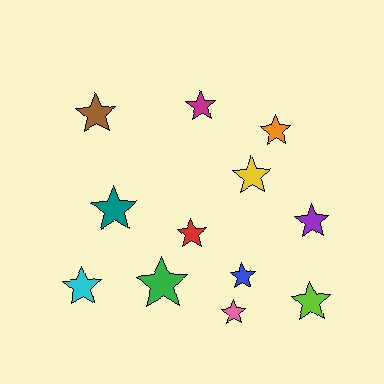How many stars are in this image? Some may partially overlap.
There are 12 stars.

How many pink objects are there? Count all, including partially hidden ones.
There is 1 pink object.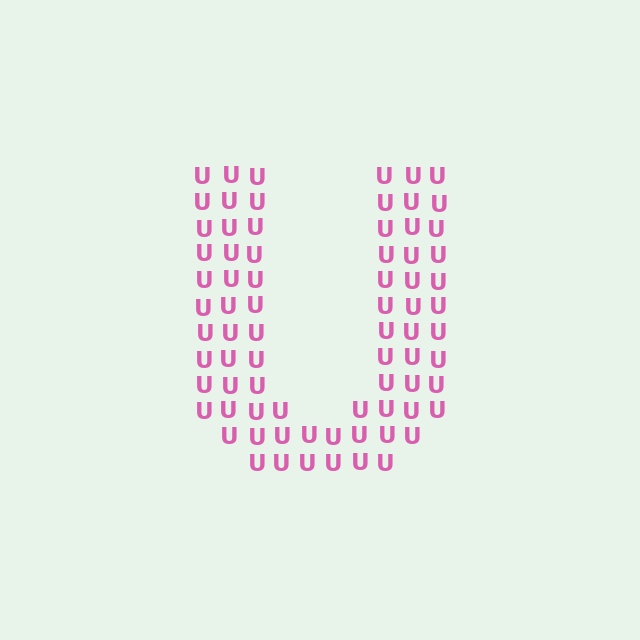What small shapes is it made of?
It is made of small letter U's.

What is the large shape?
The large shape is the letter U.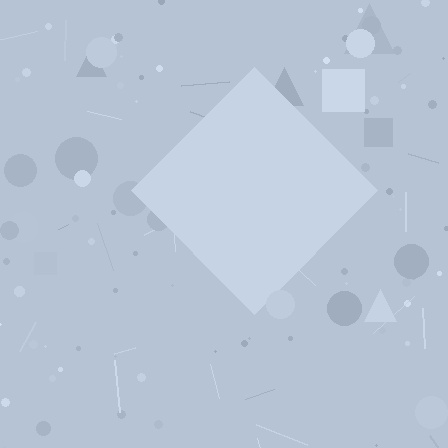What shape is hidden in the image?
A diamond is hidden in the image.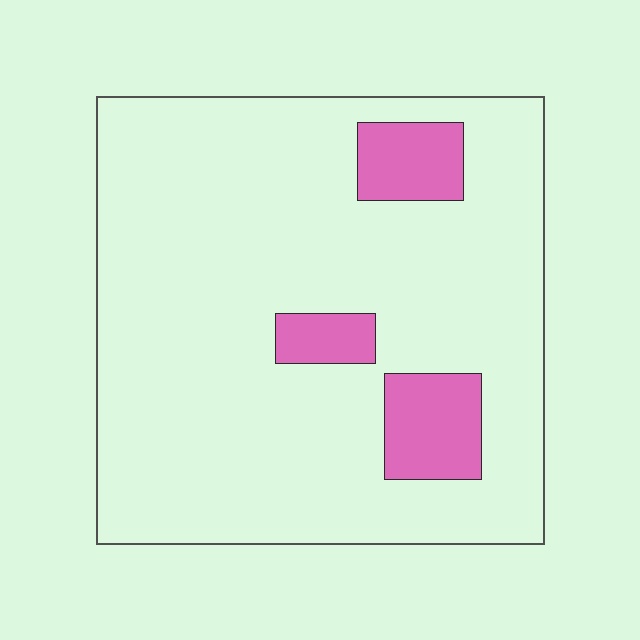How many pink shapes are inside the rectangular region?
3.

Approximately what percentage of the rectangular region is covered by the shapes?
Approximately 10%.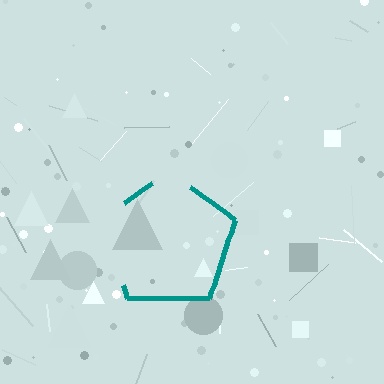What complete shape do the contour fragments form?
The contour fragments form a pentagon.